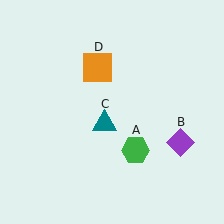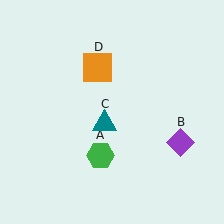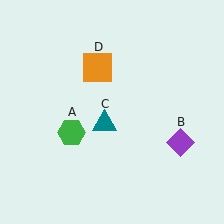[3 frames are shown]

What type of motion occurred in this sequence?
The green hexagon (object A) rotated clockwise around the center of the scene.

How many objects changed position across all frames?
1 object changed position: green hexagon (object A).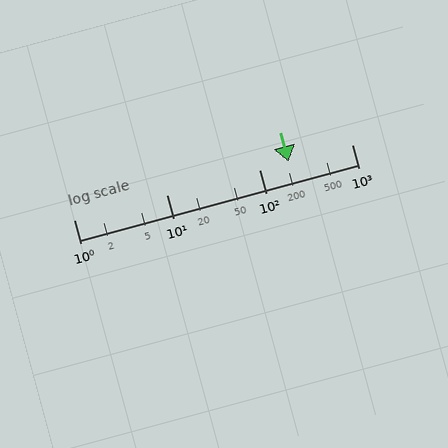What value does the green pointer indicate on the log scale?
The pointer indicates approximately 210.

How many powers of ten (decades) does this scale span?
The scale spans 3 decades, from 1 to 1000.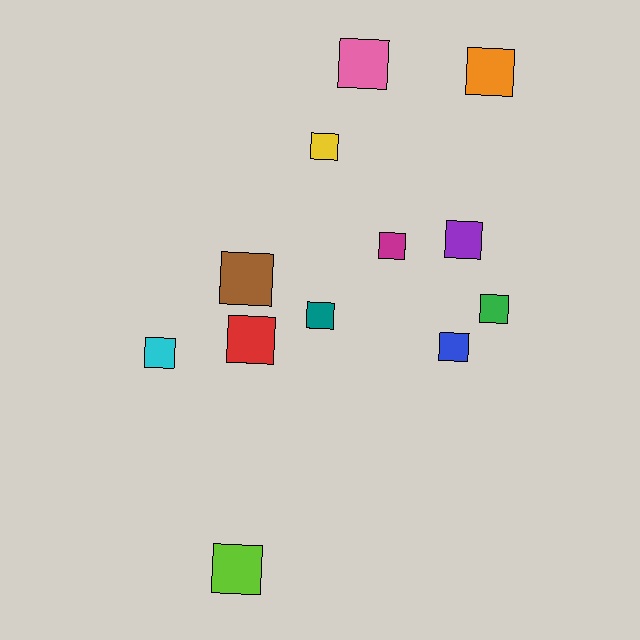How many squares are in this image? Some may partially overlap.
There are 12 squares.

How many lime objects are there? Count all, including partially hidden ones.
There is 1 lime object.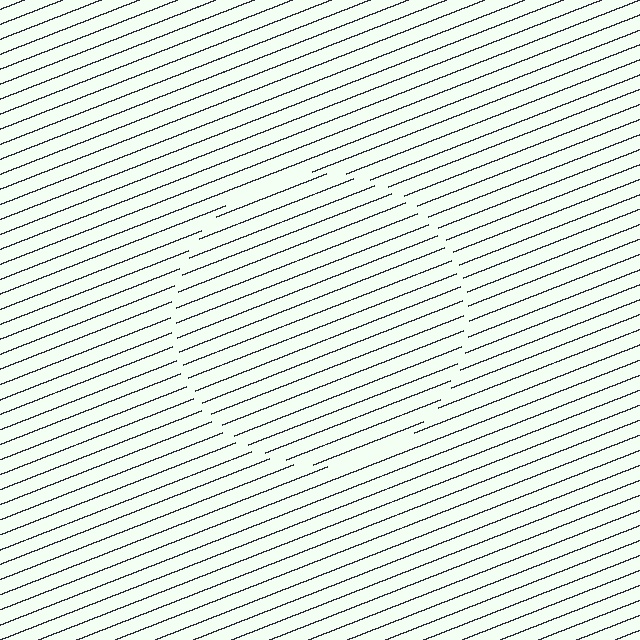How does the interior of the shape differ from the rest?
The interior of the shape contains the same grating, shifted by half a period — the contour is defined by the phase discontinuity where line-ends from the inner and outer gratings abut.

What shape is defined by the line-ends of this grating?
An illusory circle. The interior of the shape contains the same grating, shifted by half a period — the contour is defined by the phase discontinuity where line-ends from the inner and outer gratings abut.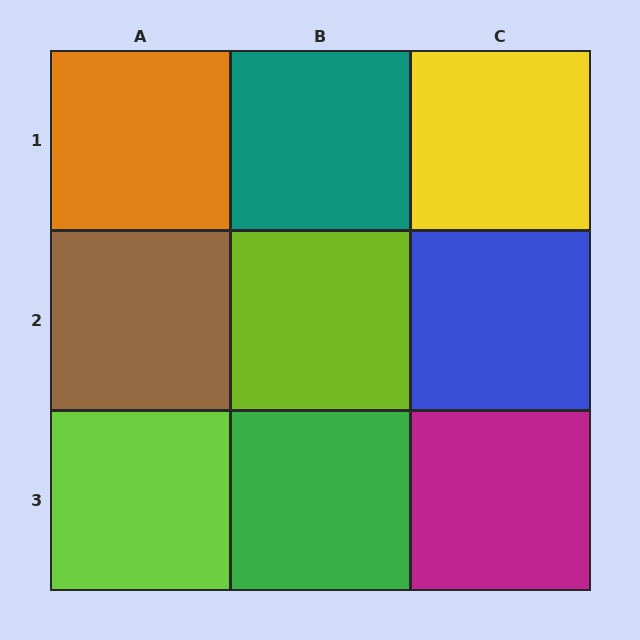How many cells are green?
1 cell is green.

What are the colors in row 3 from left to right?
Lime, green, magenta.